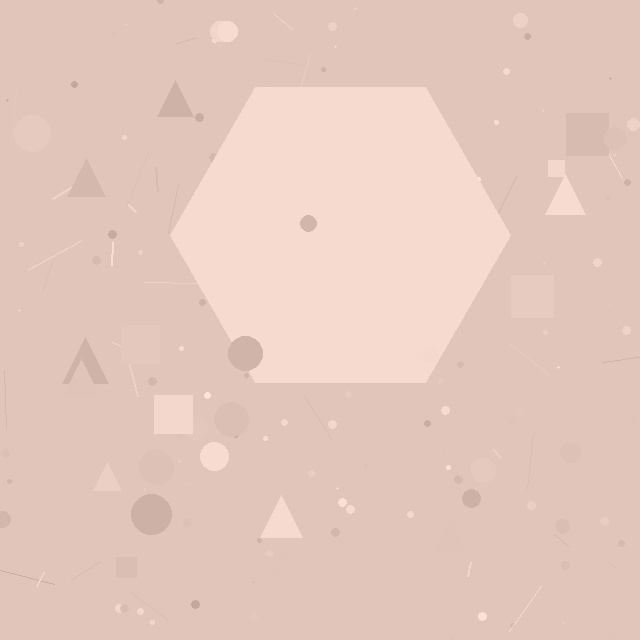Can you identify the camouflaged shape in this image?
The camouflaged shape is a hexagon.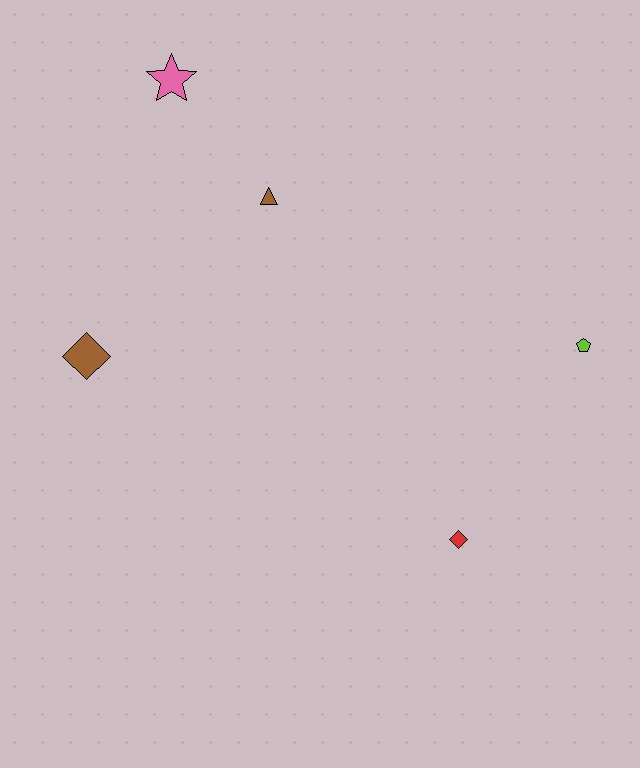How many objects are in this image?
There are 5 objects.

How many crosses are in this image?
There are no crosses.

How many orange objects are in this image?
There are no orange objects.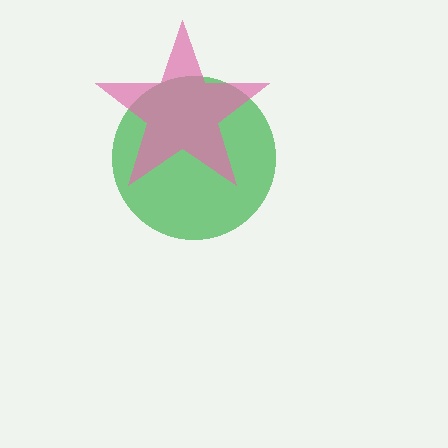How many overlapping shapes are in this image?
There are 2 overlapping shapes in the image.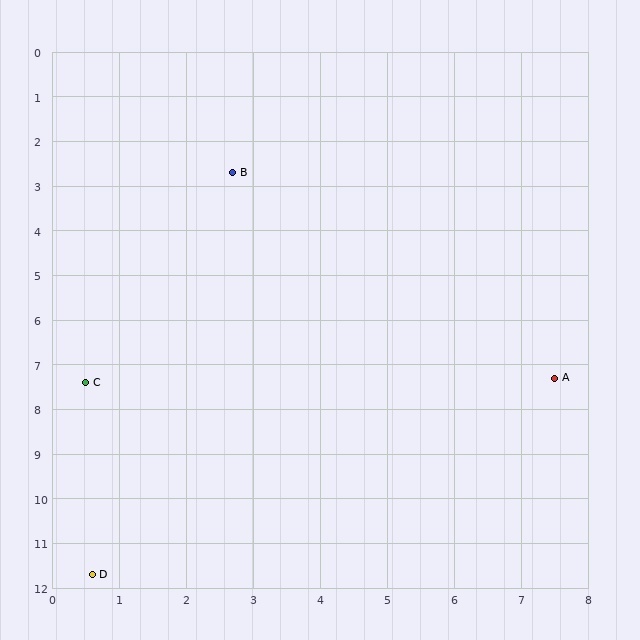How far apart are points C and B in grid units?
Points C and B are about 5.2 grid units apart.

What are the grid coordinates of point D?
Point D is at approximately (0.6, 11.7).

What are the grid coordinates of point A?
Point A is at approximately (7.5, 7.3).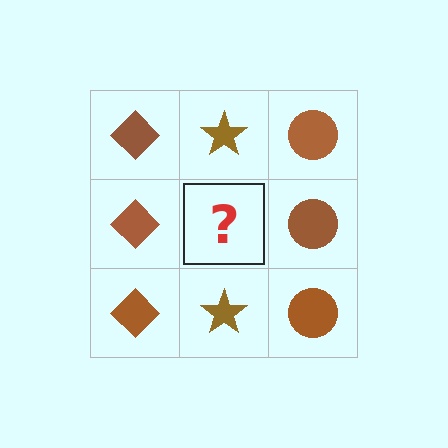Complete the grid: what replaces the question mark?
The question mark should be replaced with a brown star.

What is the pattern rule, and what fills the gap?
The rule is that each column has a consistent shape. The gap should be filled with a brown star.